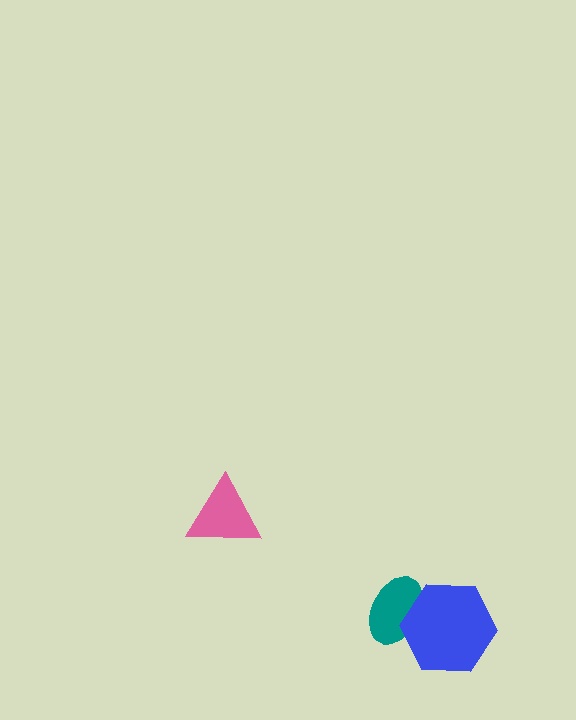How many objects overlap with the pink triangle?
0 objects overlap with the pink triangle.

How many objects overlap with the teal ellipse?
1 object overlaps with the teal ellipse.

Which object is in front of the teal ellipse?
The blue hexagon is in front of the teal ellipse.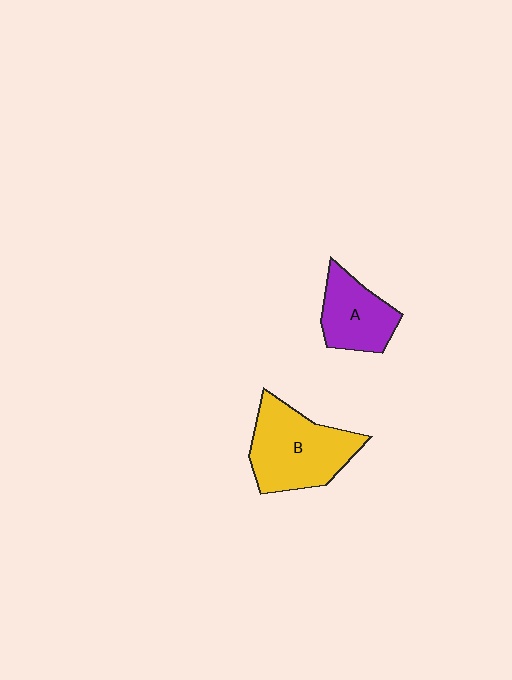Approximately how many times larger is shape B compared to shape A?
Approximately 1.5 times.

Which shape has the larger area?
Shape B (yellow).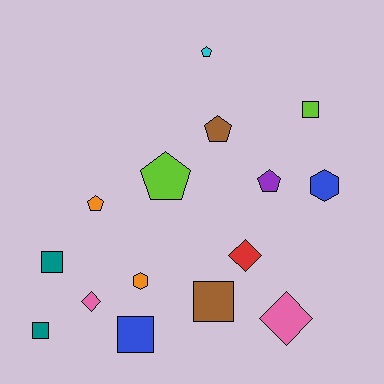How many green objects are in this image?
There are no green objects.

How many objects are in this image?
There are 15 objects.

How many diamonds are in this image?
There are 3 diamonds.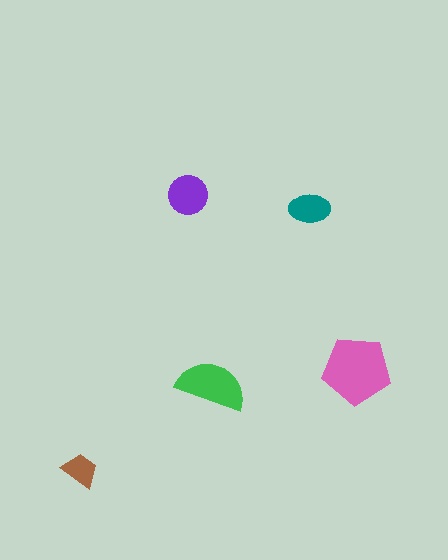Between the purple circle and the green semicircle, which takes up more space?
The green semicircle.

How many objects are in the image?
There are 5 objects in the image.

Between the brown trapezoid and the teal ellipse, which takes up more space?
The teal ellipse.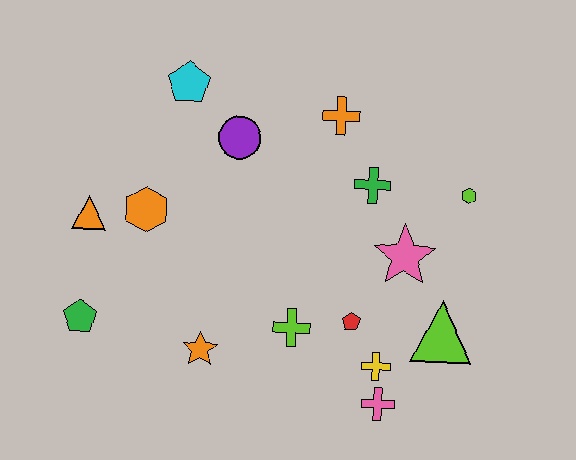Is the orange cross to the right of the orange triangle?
Yes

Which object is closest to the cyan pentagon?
The purple circle is closest to the cyan pentagon.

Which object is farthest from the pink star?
The green pentagon is farthest from the pink star.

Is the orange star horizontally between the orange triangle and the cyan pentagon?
No